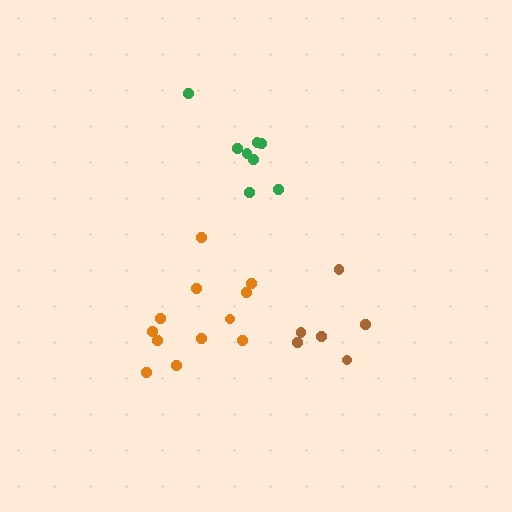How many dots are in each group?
Group 1: 6 dots, Group 2: 12 dots, Group 3: 8 dots (26 total).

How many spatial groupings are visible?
There are 3 spatial groupings.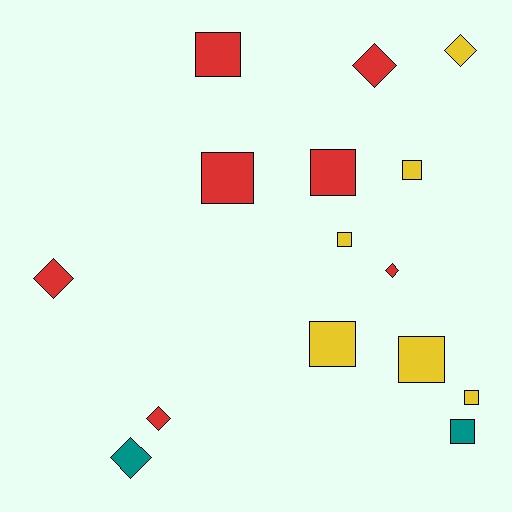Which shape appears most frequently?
Square, with 9 objects.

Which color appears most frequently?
Red, with 7 objects.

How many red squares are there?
There are 3 red squares.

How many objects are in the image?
There are 15 objects.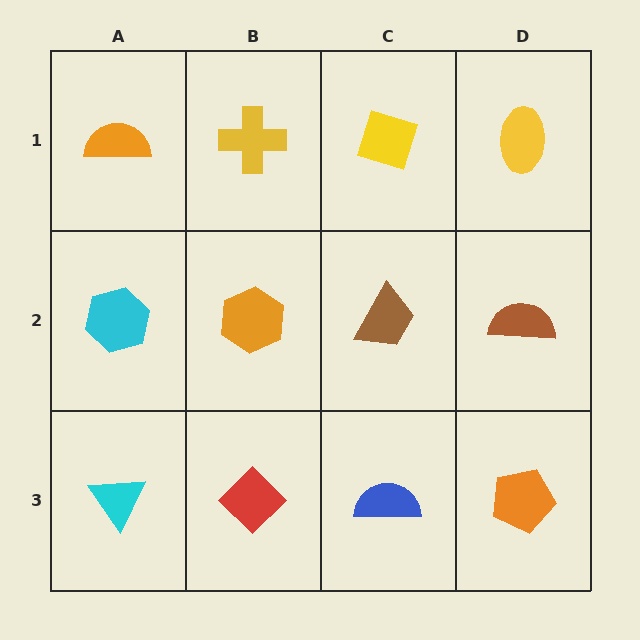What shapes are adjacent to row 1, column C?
A brown trapezoid (row 2, column C), a yellow cross (row 1, column B), a yellow ellipse (row 1, column D).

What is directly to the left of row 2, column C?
An orange hexagon.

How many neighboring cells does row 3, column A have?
2.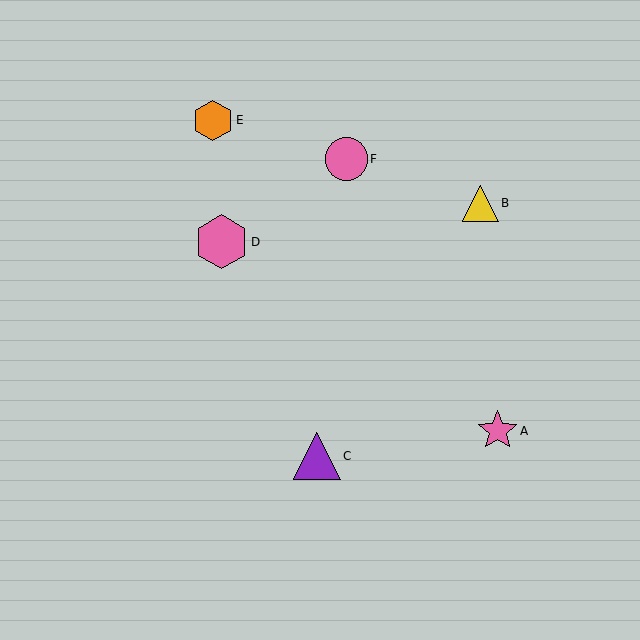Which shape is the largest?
The pink hexagon (labeled D) is the largest.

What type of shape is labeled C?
Shape C is a purple triangle.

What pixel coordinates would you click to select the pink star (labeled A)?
Click at (498, 431) to select the pink star A.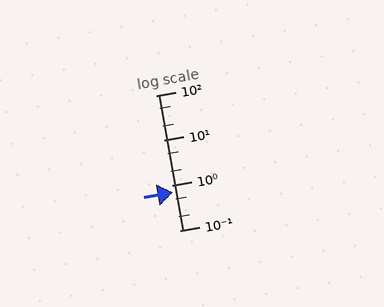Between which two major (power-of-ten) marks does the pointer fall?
The pointer is between 0.1 and 1.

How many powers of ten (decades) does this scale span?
The scale spans 3 decades, from 0.1 to 100.